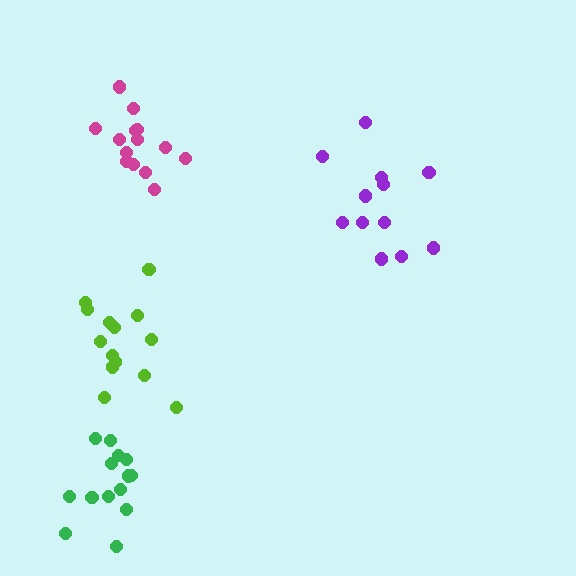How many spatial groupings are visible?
There are 4 spatial groupings.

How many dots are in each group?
Group 1: 12 dots, Group 2: 14 dots, Group 3: 14 dots, Group 4: 14 dots (54 total).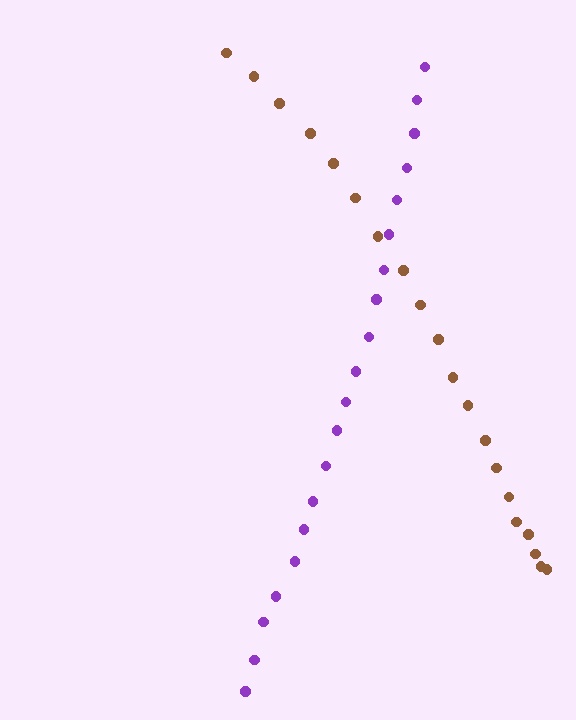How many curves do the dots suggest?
There are 2 distinct paths.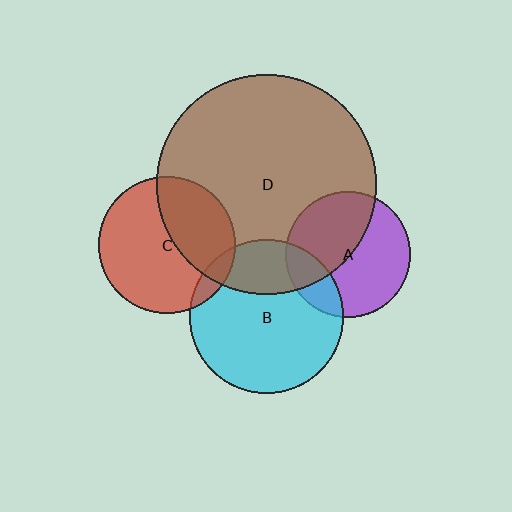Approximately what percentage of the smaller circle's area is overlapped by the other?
Approximately 25%.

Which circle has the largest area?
Circle D (brown).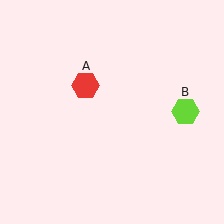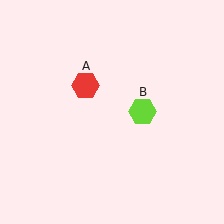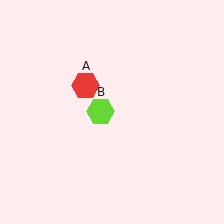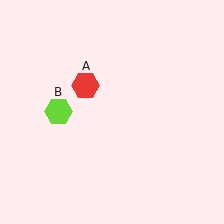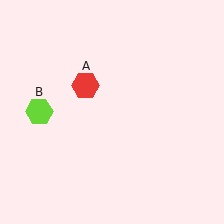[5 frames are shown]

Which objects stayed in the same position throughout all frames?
Red hexagon (object A) remained stationary.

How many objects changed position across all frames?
1 object changed position: lime hexagon (object B).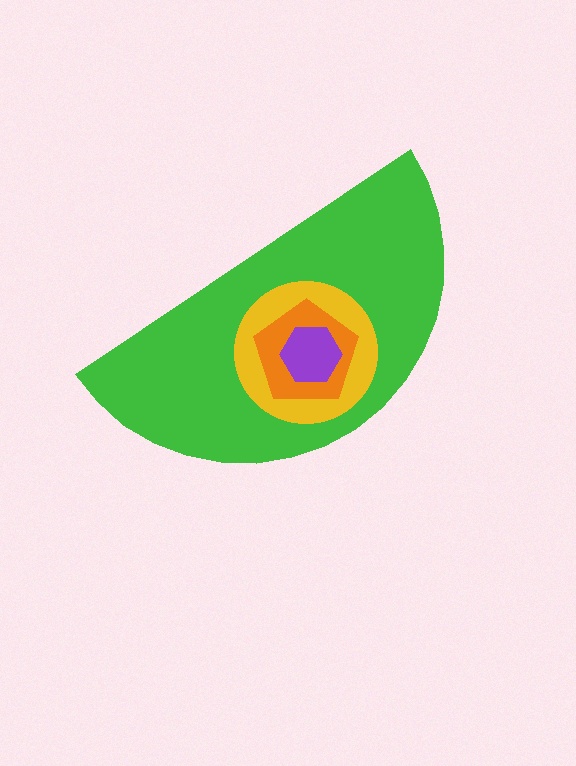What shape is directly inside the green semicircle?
The yellow circle.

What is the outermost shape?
The green semicircle.